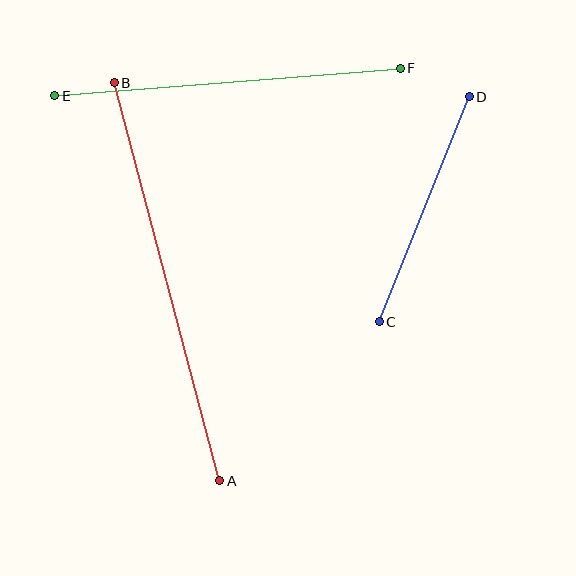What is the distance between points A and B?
The distance is approximately 412 pixels.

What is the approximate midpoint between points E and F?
The midpoint is at approximately (227, 82) pixels.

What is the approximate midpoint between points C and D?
The midpoint is at approximately (424, 209) pixels.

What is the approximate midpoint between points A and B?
The midpoint is at approximately (167, 282) pixels.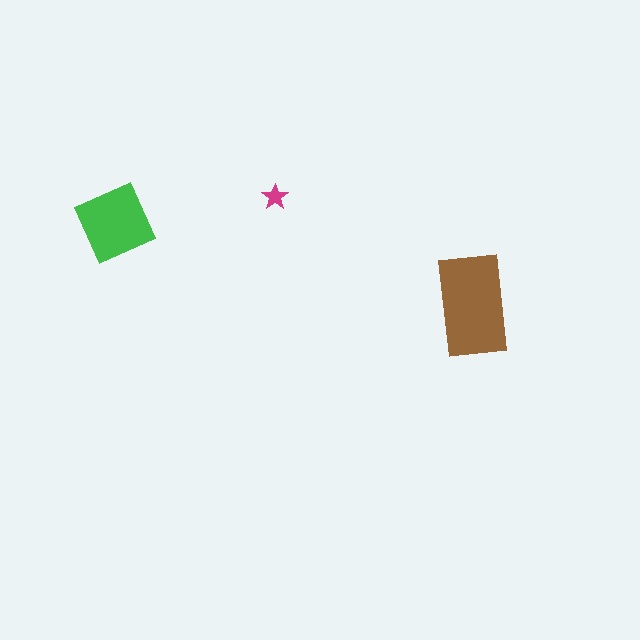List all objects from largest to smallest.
The brown rectangle, the green diamond, the magenta star.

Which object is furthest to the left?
The green diamond is leftmost.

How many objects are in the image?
There are 3 objects in the image.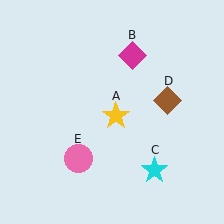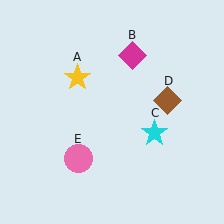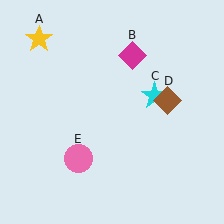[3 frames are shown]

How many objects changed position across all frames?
2 objects changed position: yellow star (object A), cyan star (object C).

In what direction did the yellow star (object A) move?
The yellow star (object A) moved up and to the left.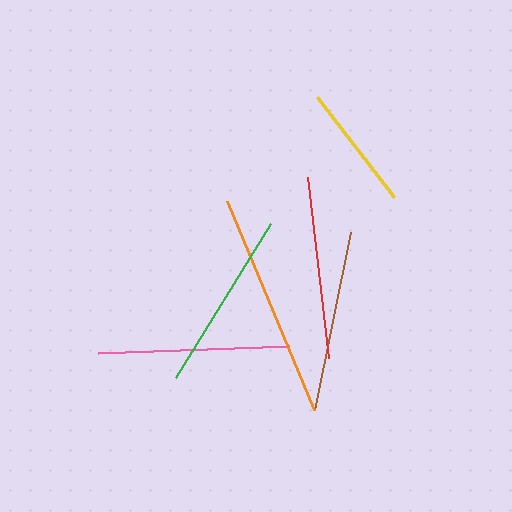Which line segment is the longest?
The orange line is the longest at approximately 226 pixels.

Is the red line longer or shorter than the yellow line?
The red line is longer than the yellow line.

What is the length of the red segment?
The red segment is approximately 182 pixels long.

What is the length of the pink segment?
The pink segment is approximately 192 pixels long.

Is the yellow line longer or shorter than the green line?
The green line is longer than the yellow line.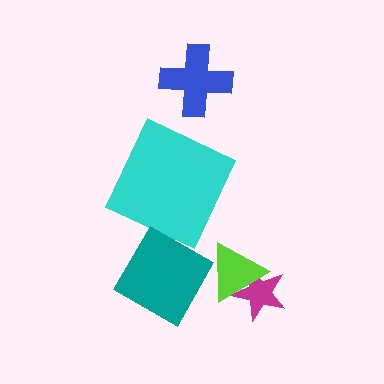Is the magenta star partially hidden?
Yes, it is partially covered by another shape.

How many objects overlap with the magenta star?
1 object overlaps with the magenta star.